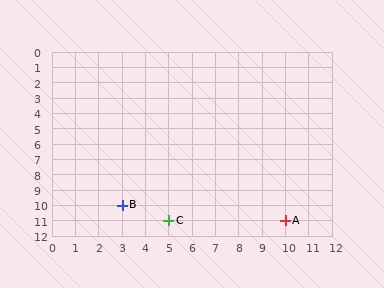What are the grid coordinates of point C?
Point C is at grid coordinates (5, 11).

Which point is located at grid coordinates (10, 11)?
Point A is at (10, 11).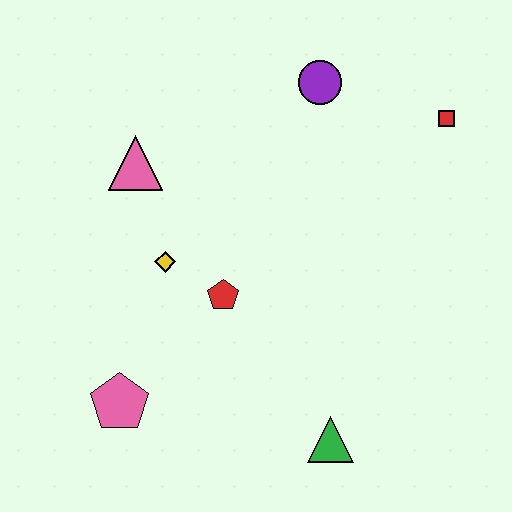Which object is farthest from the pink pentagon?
The red square is farthest from the pink pentagon.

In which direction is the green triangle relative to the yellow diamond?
The green triangle is below the yellow diamond.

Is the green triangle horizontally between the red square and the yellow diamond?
Yes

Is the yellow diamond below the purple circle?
Yes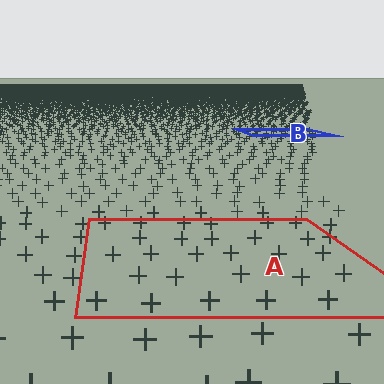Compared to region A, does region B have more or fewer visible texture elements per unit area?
Region B has more texture elements per unit area — they are packed more densely because it is farther away.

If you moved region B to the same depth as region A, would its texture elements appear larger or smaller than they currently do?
They would appear larger. At a closer depth, the same texture elements are projected at a bigger on-screen size.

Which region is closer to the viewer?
Region A is closer. The texture elements there are larger and more spread out.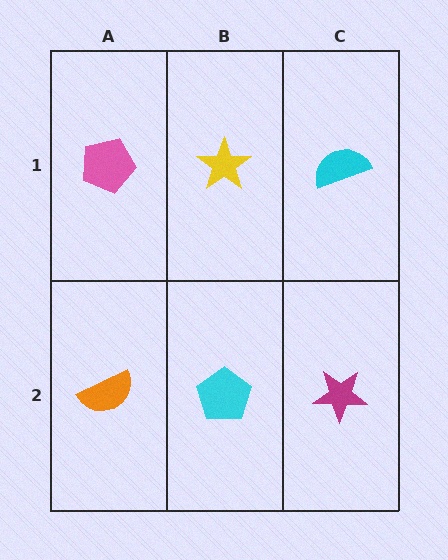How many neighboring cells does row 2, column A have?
2.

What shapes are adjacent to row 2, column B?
A yellow star (row 1, column B), an orange semicircle (row 2, column A), a magenta star (row 2, column C).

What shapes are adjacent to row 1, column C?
A magenta star (row 2, column C), a yellow star (row 1, column B).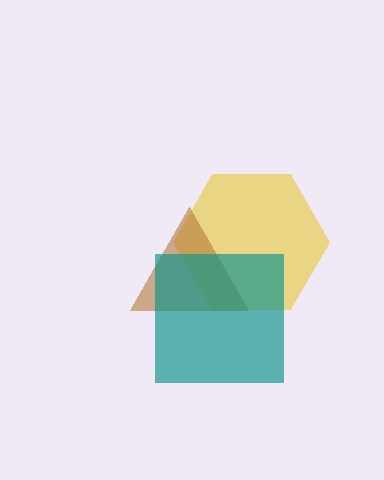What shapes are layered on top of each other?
The layered shapes are: a yellow hexagon, a brown triangle, a teal square.